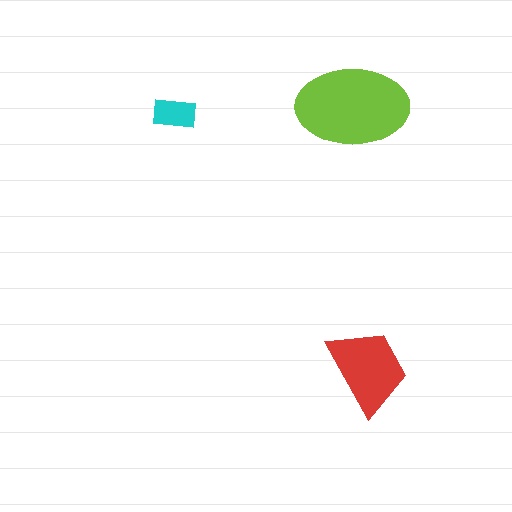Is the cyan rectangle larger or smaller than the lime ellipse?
Smaller.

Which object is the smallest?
The cyan rectangle.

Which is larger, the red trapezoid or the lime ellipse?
The lime ellipse.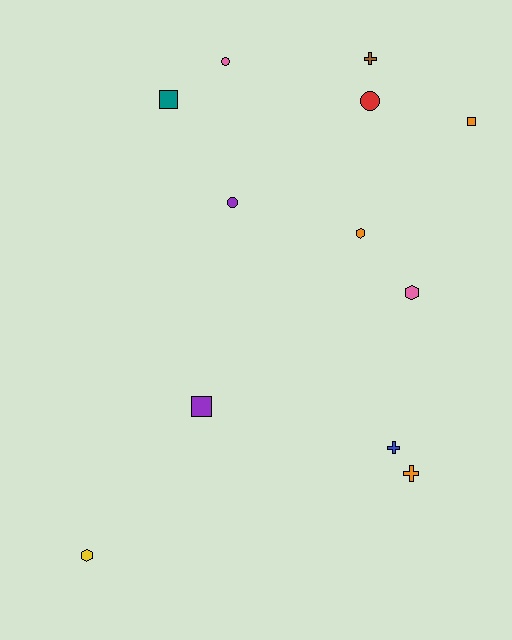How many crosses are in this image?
There are 3 crosses.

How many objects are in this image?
There are 12 objects.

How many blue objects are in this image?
There is 1 blue object.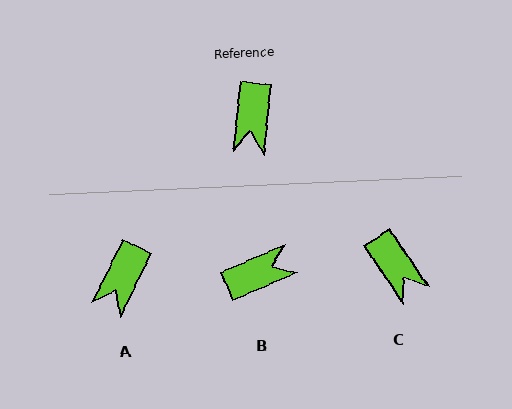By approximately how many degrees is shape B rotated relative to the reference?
Approximately 119 degrees counter-clockwise.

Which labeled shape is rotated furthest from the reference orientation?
B, about 119 degrees away.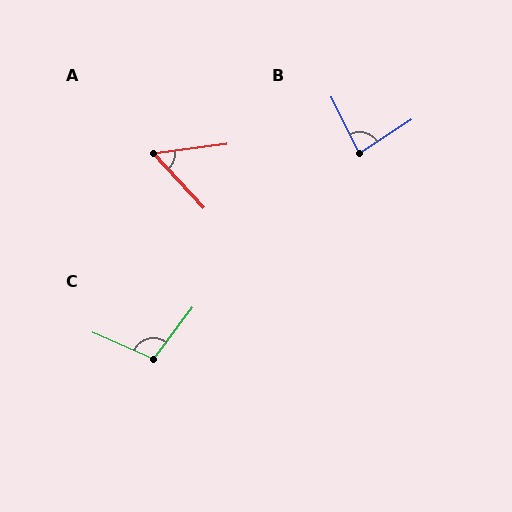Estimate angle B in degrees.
Approximately 83 degrees.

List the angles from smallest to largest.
A (55°), B (83°), C (104°).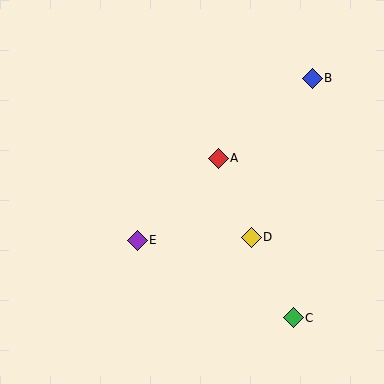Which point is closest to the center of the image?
Point A at (218, 158) is closest to the center.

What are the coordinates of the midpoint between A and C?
The midpoint between A and C is at (256, 238).